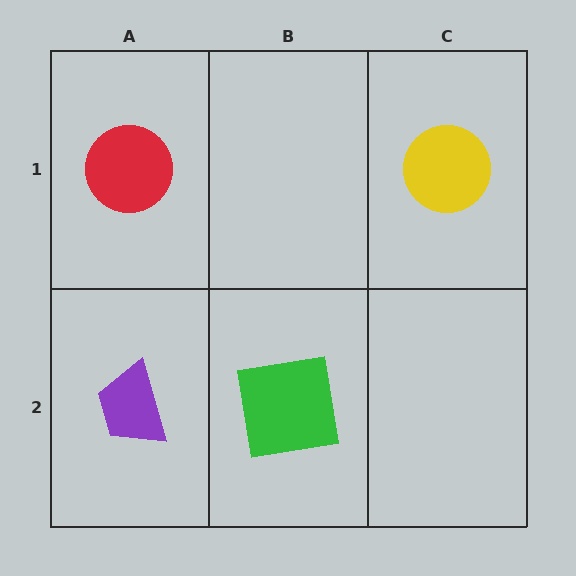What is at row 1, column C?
A yellow circle.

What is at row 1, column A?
A red circle.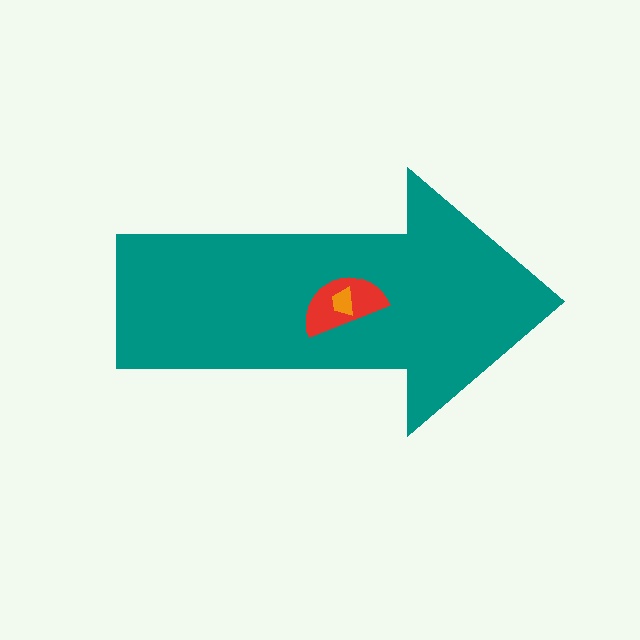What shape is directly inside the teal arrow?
The red semicircle.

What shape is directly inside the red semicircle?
The orange trapezoid.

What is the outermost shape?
The teal arrow.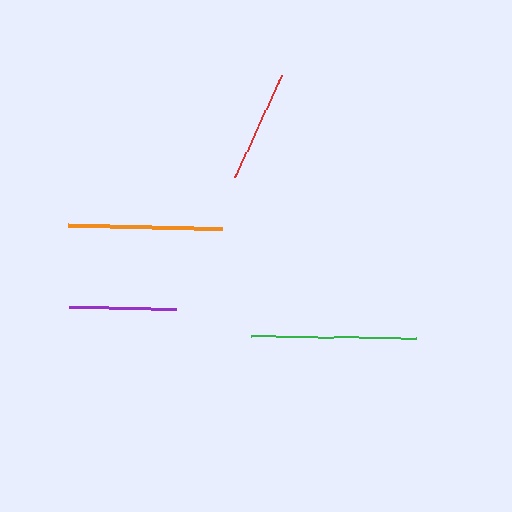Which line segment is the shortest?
The purple line is the shortest at approximately 106 pixels.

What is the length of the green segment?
The green segment is approximately 165 pixels long.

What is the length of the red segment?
The red segment is approximately 113 pixels long.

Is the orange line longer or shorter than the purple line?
The orange line is longer than the purple line.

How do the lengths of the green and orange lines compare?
The green and orange lines are approximately the same length.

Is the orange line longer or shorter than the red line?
The orange line is longer than the red line.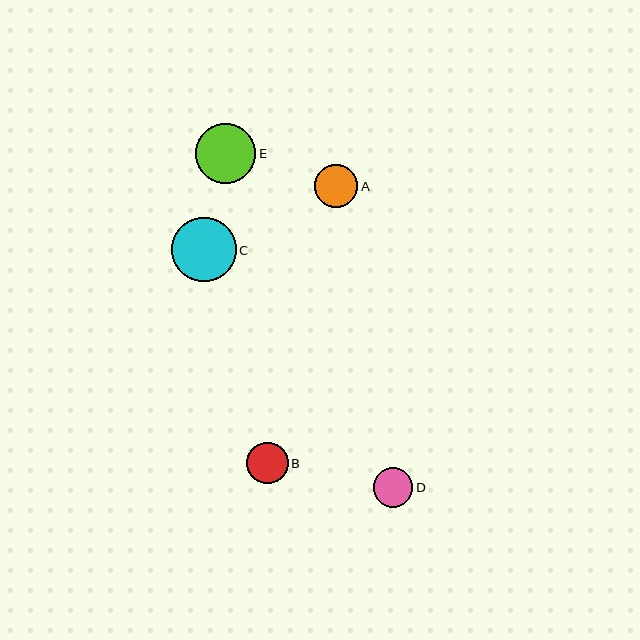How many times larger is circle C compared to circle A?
Circle C is approximately 1.5 times the size of circle A.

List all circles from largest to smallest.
From largest to smallest: C, E, A, B, D.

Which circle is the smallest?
Circle D is the smallest with a size of approximately 40 pixels.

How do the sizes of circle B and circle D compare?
Circle B and circle D are approximately the same size.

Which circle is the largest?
Circle C is the largest with a size of approximately 65 pixels.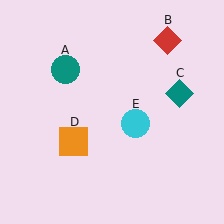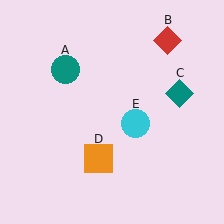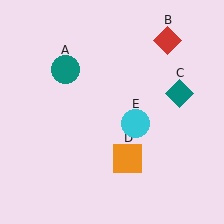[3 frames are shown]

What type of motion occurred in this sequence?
The orange square (object D) rotated counterclockwise around the center of the scene.